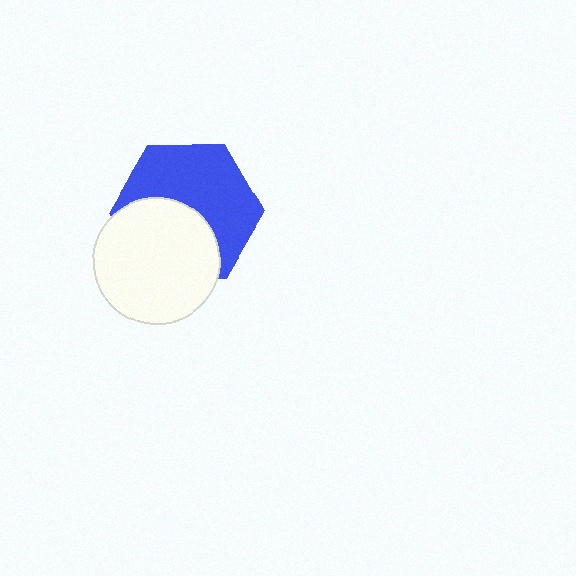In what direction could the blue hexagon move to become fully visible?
The blue hexagon could move up. That would shift it out from behind the white circle entirely.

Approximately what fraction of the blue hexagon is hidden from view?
Roughly 42% of the blue hexagon is hidden behind the white circle.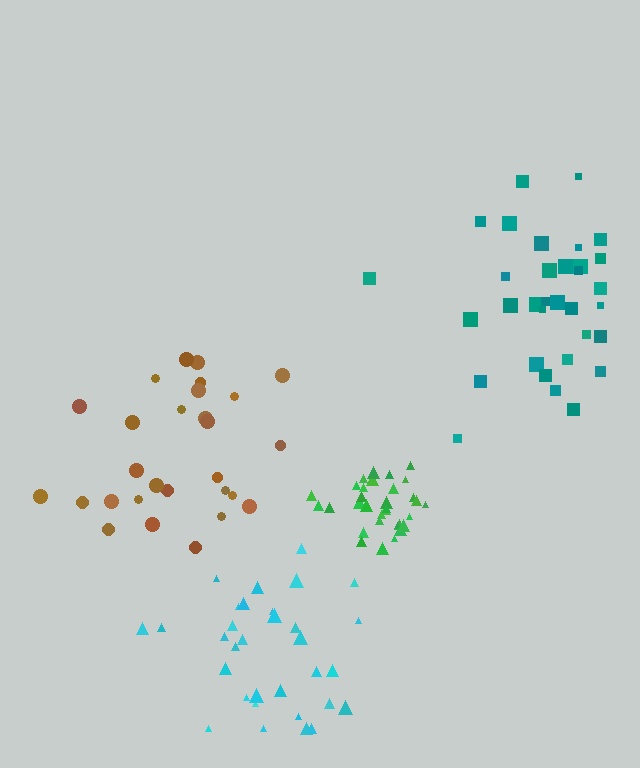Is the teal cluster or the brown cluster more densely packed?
Teal.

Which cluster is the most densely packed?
Green.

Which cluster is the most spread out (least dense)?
Brown.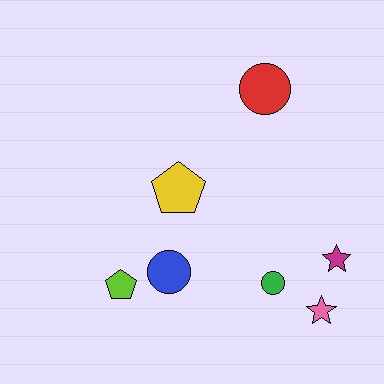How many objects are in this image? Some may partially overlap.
There are 7 objects.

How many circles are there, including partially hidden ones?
There are 3 circles.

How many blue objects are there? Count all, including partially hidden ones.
There is 1 blue object.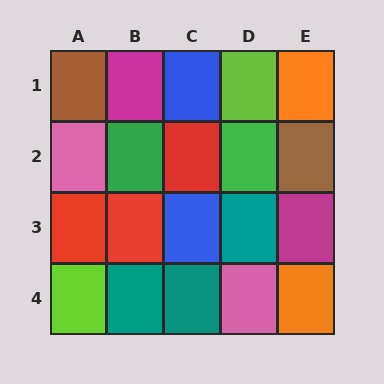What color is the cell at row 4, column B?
Teal.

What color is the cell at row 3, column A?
Red.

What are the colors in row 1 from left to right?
Brown, magenta, blue, lime, orange.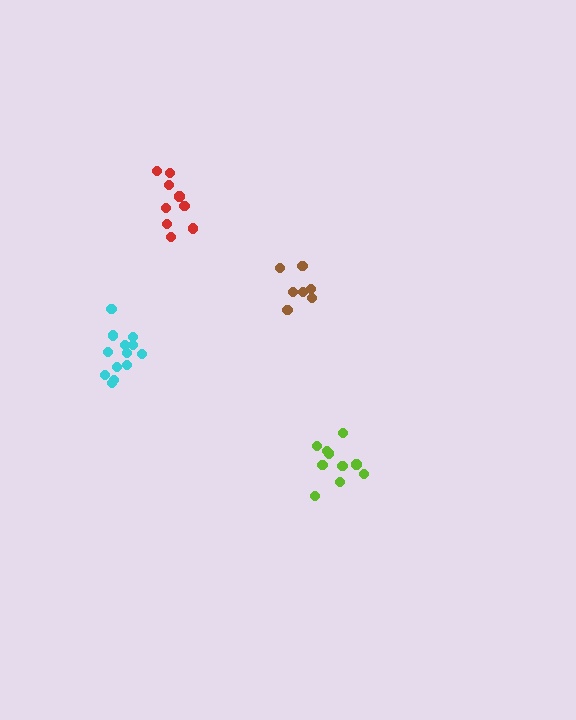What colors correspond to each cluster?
The clusters are colored: red, brown, lime, cyan.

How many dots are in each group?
Group 1: 9 dots, Group 2: 7 dots, Group 3: 10 dots, Group 4: 13 dots (39 total).